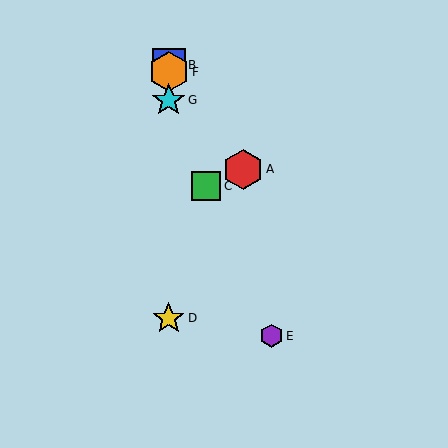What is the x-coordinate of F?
Object F is at x≈169.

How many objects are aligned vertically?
4 objects (B, D, F, G) are aligned vertically.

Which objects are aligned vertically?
Objects B, D, F, G are aligned vertically.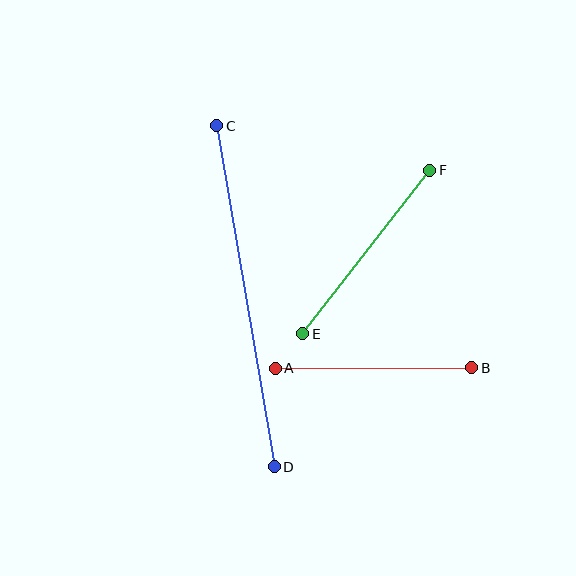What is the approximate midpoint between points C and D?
The midpoint is at approximately (246, 296) pixels.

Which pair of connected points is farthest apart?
Points C and D are farthest apart.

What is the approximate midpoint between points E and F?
The midpoint is at approximately (366, 252) pixels.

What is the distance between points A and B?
The distance is approximately 197 pixels.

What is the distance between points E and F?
The distance is approximately 207 pixels.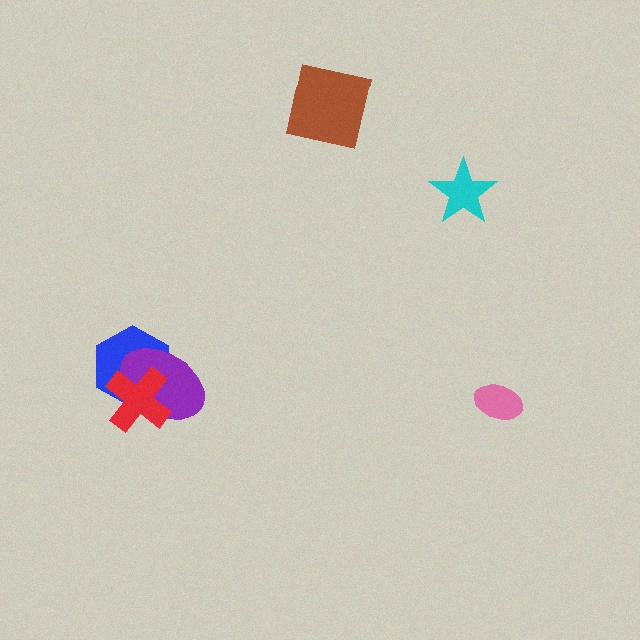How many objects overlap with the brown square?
0 objects overlap with the brown square.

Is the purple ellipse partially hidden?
Yes, it is partially covered by another shape.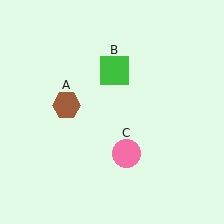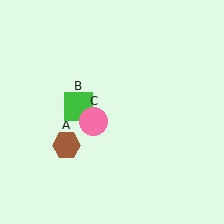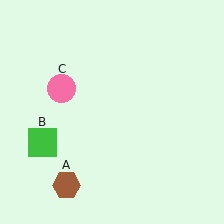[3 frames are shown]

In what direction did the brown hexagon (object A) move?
The brown hexagon (object A) moved down.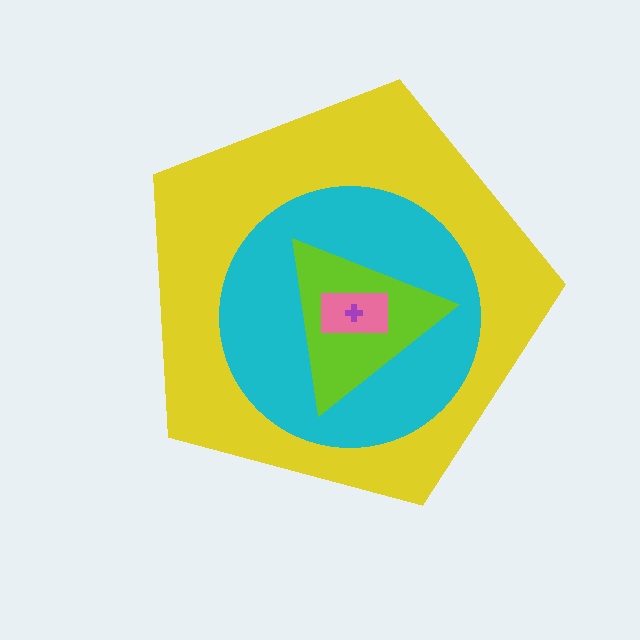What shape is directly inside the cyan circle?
The lime triangle.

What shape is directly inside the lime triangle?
The pink rectangle.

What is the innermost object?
The purple cross.